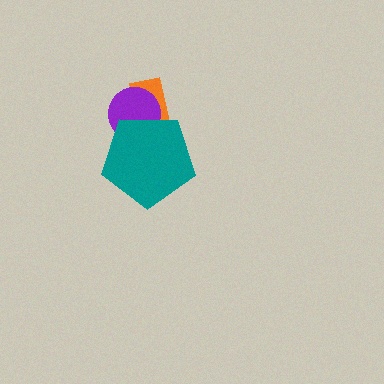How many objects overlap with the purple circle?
2 objects overlap with the purple circle.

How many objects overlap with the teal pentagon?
2 objects overlap with the teal pentagon.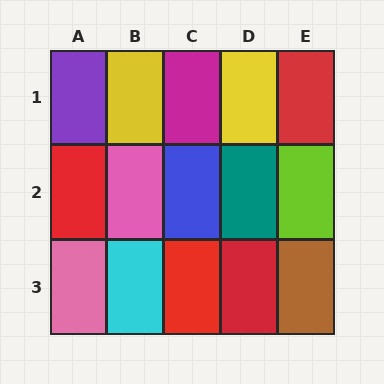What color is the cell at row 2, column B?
Pink.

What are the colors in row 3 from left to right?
Pink, cyan, red, red, brown.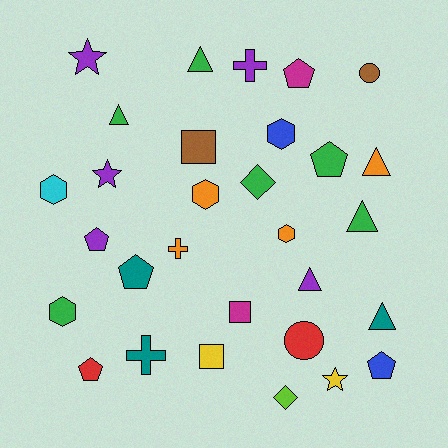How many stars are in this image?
There are 3 stars.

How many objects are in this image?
There are 30 objects.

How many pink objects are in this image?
There are no pink objects.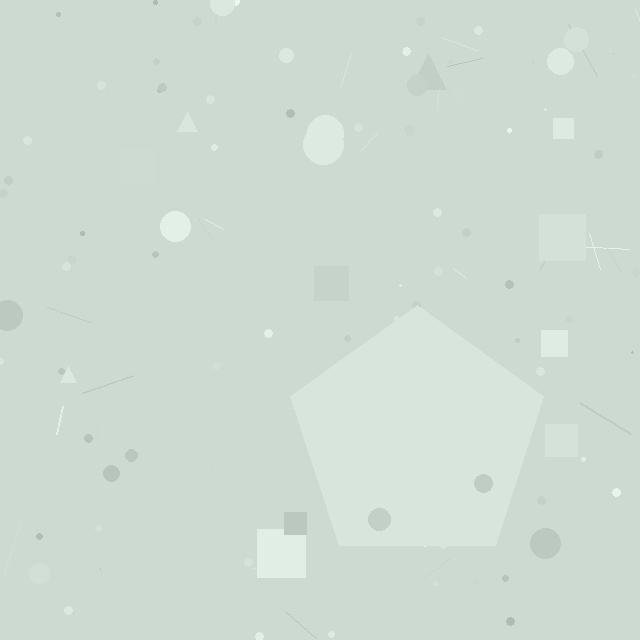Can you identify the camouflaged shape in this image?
The camouflaged shape is a pentagon.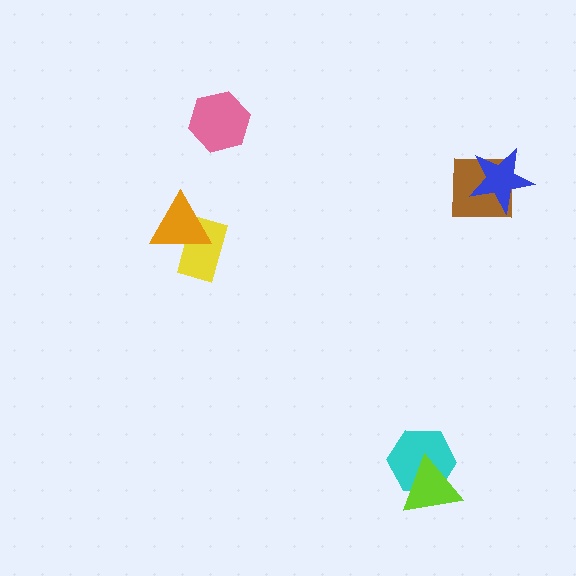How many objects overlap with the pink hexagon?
0 objects overlap with the pink hexagon.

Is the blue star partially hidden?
No, no other shape covers it.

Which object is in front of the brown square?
The blue star is in front of the brown square.